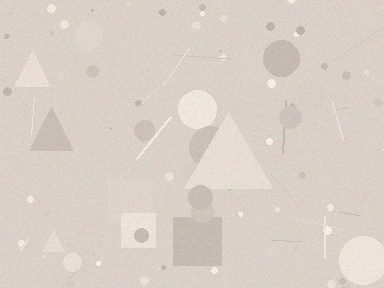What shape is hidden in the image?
A triangle is hidden in the image.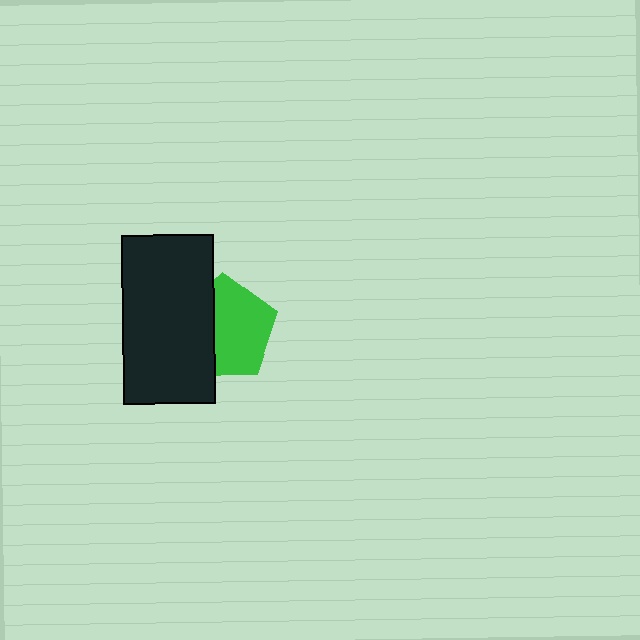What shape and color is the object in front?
The object in front is a black rectangle.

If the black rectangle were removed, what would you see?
You would see the complete green pentagon.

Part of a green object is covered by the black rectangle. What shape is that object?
It is a pentagon.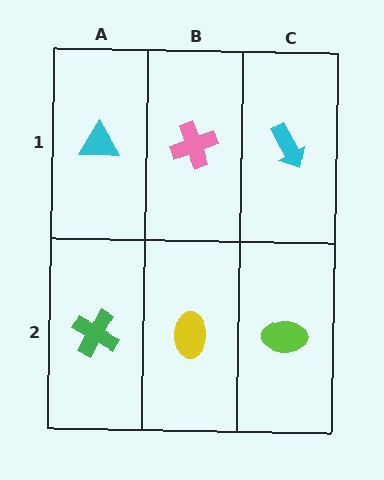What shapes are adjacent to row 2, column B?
A pink cross (row 1, column B), a green cross (row 2, column A), a lime ellipse (row 2, column C).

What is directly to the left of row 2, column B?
A green cross.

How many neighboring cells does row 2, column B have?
3.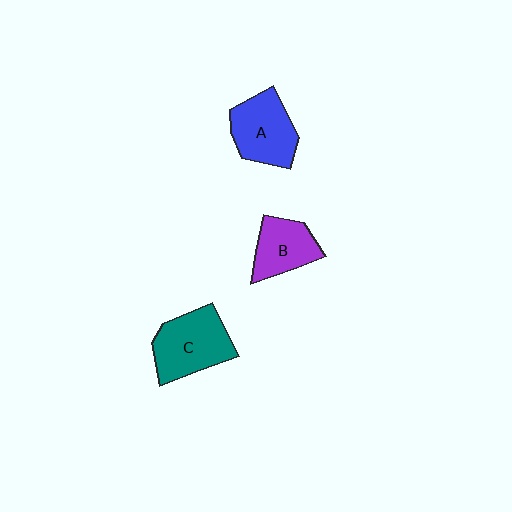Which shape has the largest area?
Shape C (teal).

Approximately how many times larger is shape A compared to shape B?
Approximately 1.3 times.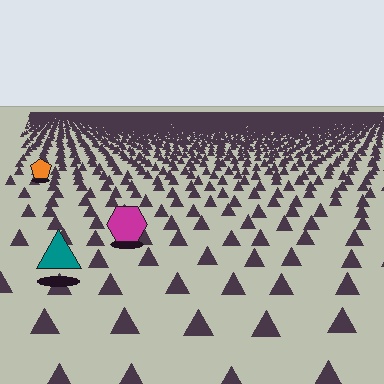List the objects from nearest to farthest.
From nearest to farthest: the teal triangle, the magenta hexagon, the orange pentagon.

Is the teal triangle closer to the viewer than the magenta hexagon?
Yes. The teal triangle is closer — you can tell from the texture gradient: the ground texture is coarser near it.